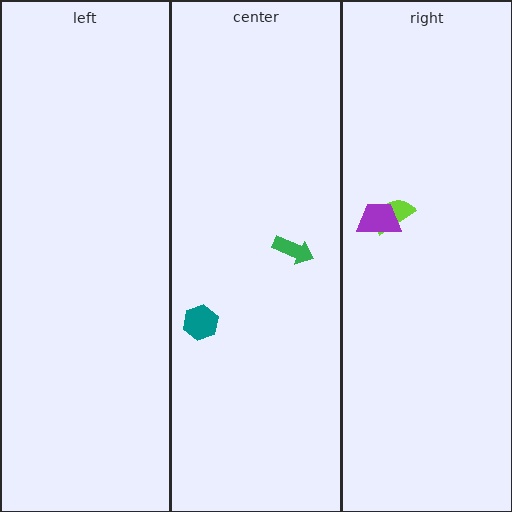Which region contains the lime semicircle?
The right region.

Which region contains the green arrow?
The center region.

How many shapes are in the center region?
2.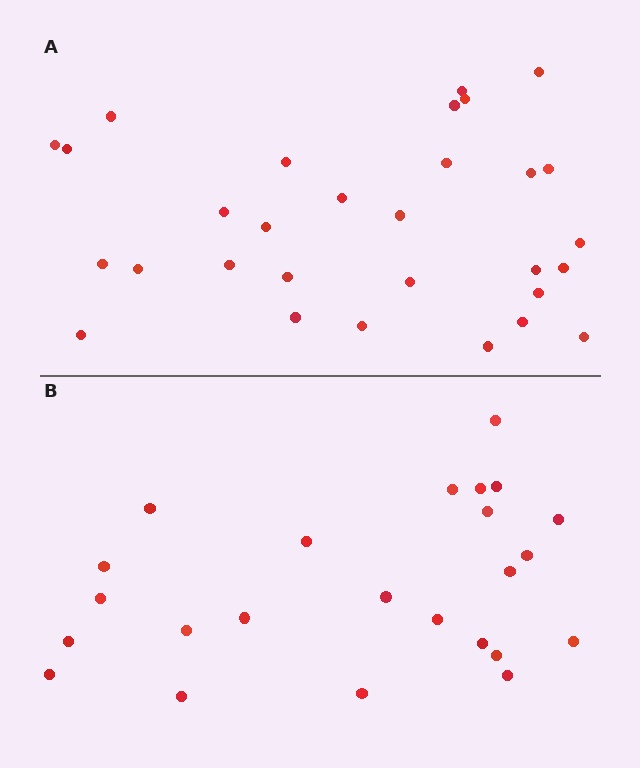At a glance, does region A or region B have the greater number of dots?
Region A (the top region) has more dots.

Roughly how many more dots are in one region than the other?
Region A has about 6 more dots than region B.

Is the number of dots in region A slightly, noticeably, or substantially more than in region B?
Region A has noticeably more, but not dramatically so. The ratio is roughly 1.2 to 1.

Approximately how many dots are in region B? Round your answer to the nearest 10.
About 20 dots. (The exact count is 24, which rounds to 20.)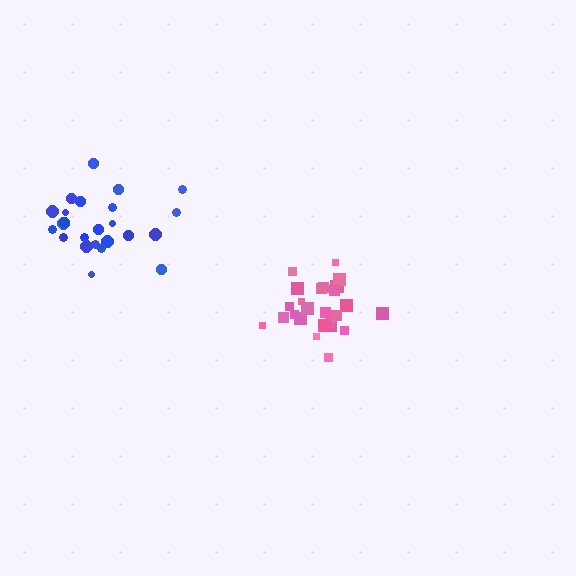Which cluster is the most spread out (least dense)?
Blue.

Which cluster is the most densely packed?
Pink.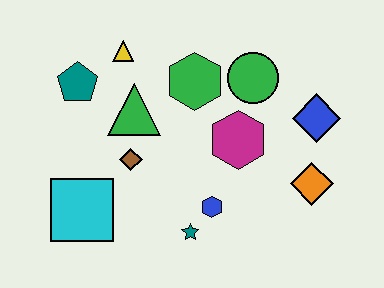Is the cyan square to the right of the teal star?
No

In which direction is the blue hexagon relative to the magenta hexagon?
The blue hexagon is below the magenta hexagon.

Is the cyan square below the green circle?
Yes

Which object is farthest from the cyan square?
The blue diamond is farthest from the cyan square.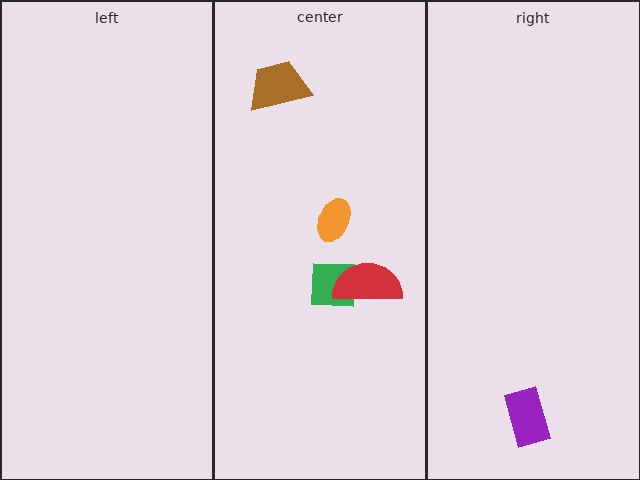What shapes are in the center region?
The green square, the brown trapezoid, the red semicircle, the orange ellipse.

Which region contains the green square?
The center region.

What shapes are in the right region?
The purple rectangle.